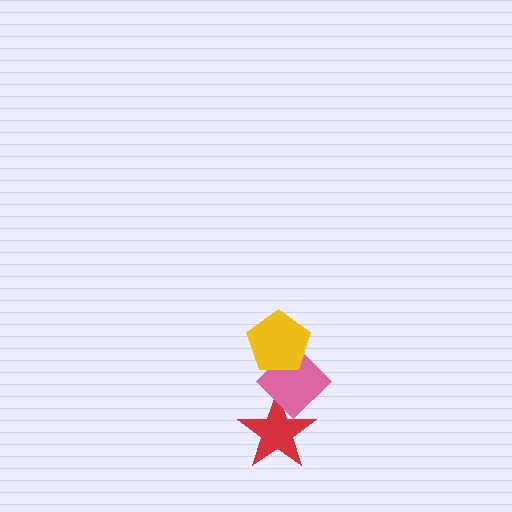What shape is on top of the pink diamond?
The yellow pentagon is on top of the pink diamond.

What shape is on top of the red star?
The pink diamond is on top of the red star.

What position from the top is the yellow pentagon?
The yellow pentagon is 1st from the top.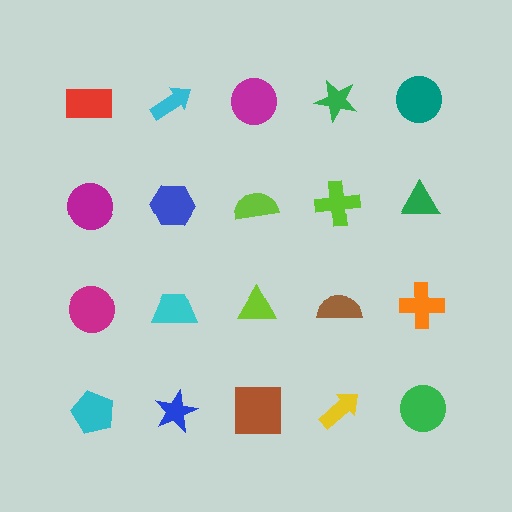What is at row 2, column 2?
A blue hexagon.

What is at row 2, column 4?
A lime cross.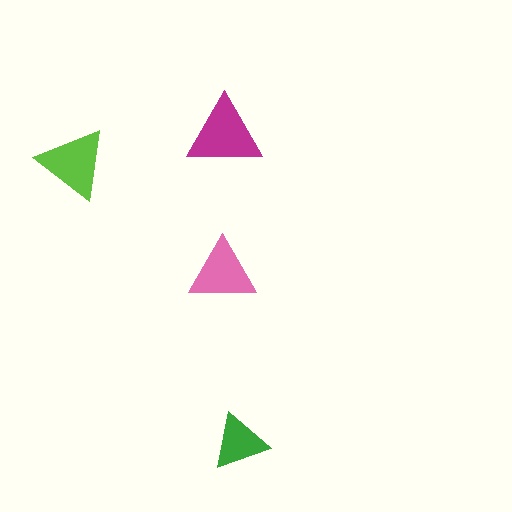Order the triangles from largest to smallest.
the magenta one, the lime one, the pink one, the green one.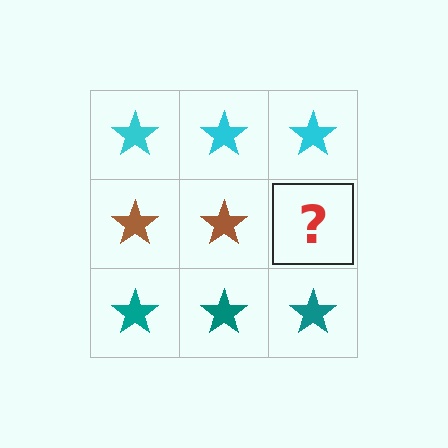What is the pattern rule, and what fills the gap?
The rule is that each row has a consistent color. The gap should be filled with a brown star.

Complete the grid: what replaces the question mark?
The question mark should be replaced with a brown star.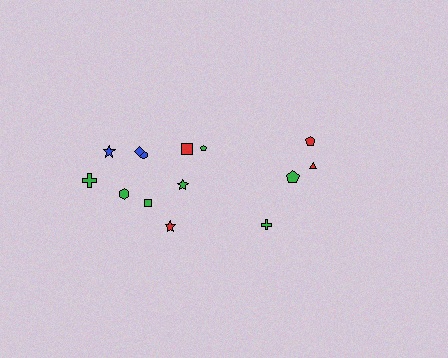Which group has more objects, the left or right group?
The left group.